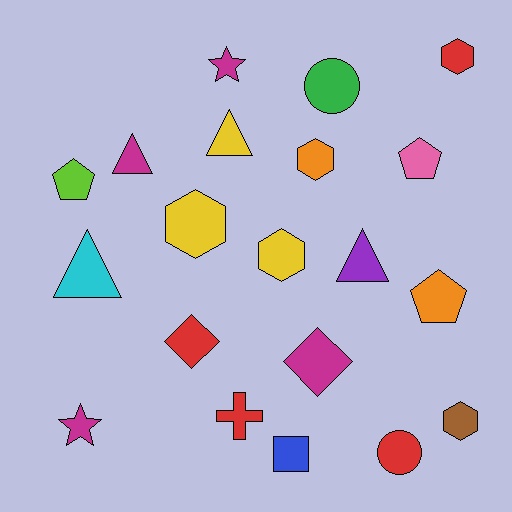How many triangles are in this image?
There are 4 triangles.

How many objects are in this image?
There are 20 objects.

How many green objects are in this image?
There is 1 green object.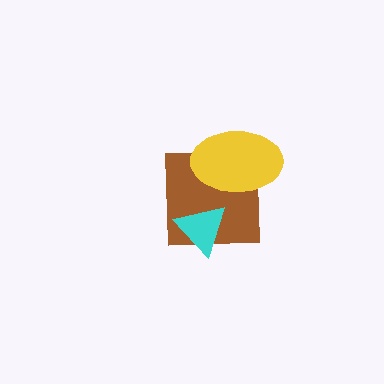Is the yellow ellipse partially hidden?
No, no other shape covers it.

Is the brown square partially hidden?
Yes, it is partially covered by another shape.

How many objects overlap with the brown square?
2 objects overlap with the brown square.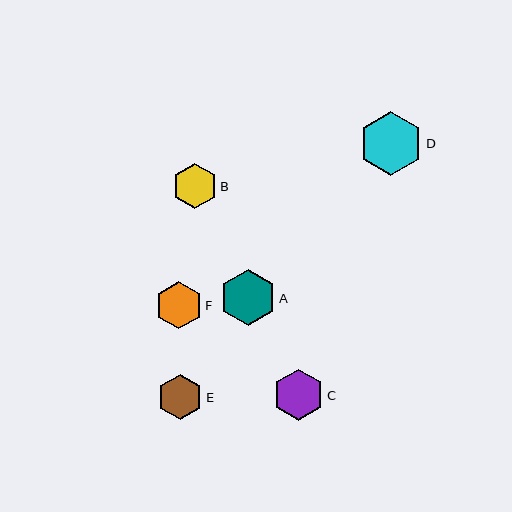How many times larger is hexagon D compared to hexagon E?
Hexagon D is approximately 1.4 times the size of hexagon E.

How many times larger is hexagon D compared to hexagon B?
Hexagon D is approximately 1.4 times the size of hexagon B.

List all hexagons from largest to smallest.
From largest to smallest: D, A, C, F, E, B.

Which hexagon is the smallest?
Hexagon B is the smallest with a size of approximately 45 pixels.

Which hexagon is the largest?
Hexagon D is the largest with a size of approximately 64 pixels.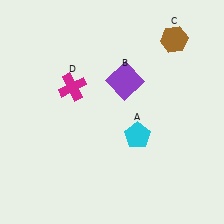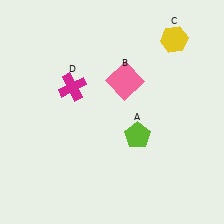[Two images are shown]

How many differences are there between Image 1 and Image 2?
There are 3 differences between the two images.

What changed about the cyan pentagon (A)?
In Image 1, A is cyan. In Image 2, it changed to lime.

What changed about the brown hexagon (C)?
In Image 1, C is brown. In Image 2, it changed to yellow.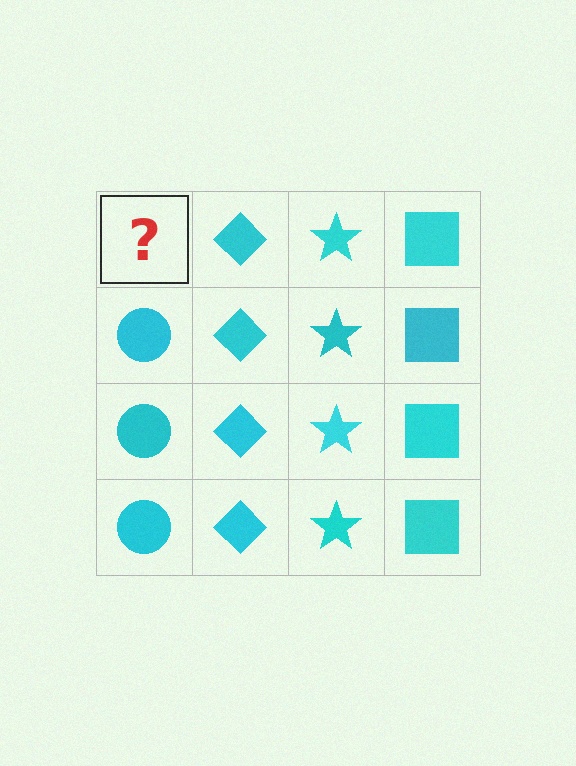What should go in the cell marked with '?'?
The missing cell should contain a cyan circle.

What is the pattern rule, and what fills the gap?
The rule is that each column has a consistent shape. The gap should be filled with a cyan circle.